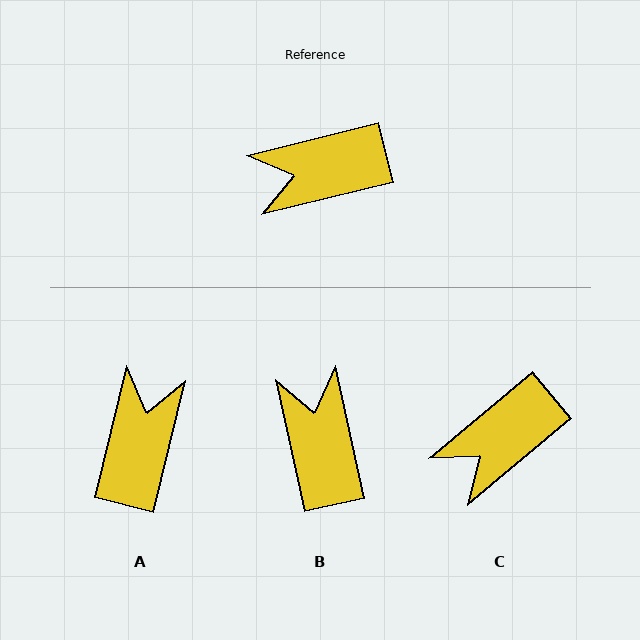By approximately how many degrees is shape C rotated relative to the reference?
Approximately 26 degrees counter-clockwise.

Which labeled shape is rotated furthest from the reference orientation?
A, about 118 degrees away.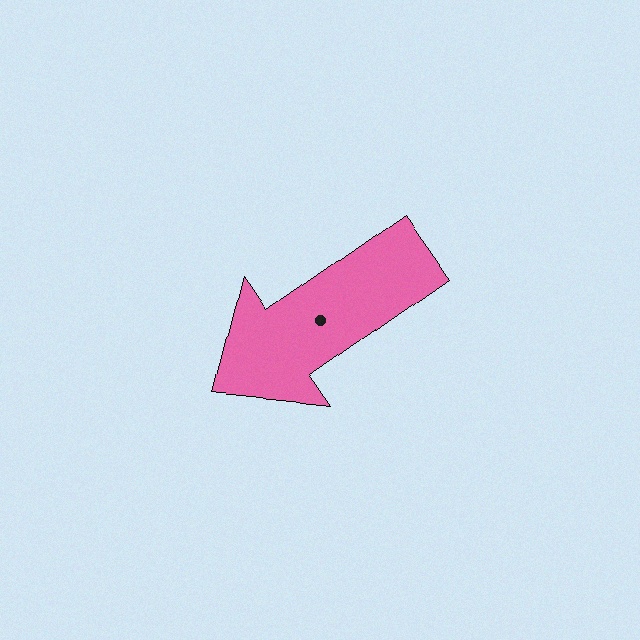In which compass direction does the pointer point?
Southwest.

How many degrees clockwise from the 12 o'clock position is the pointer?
Approximately 235 degrees.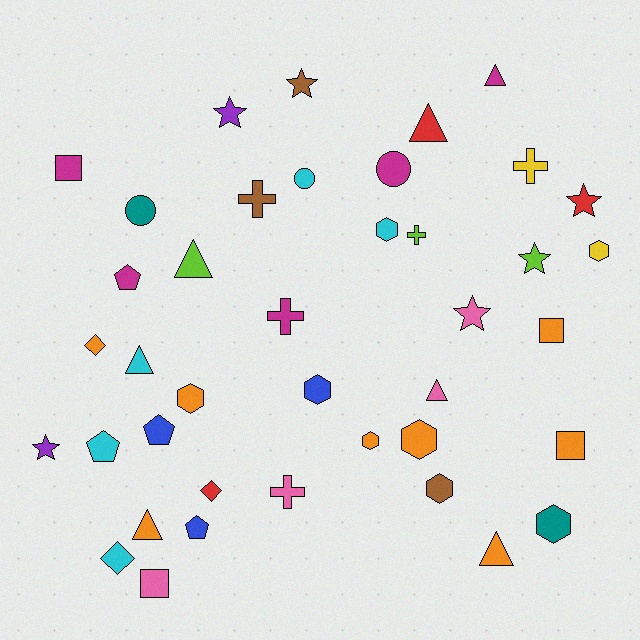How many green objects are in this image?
There are no green objects.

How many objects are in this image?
There are 40 objects.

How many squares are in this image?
There are 4 squares.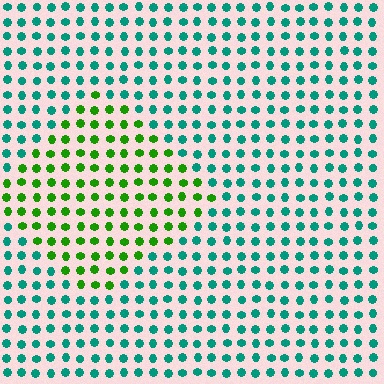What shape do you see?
I see a diamond.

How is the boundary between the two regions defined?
The boundary is defined purely by a slight shift in hue (about 58 degrees). Spacing, size, and orientation are identical on both sides.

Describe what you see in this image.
The image is filled with small teal elements in a uniform arrangement. A diamond-shaped region is visible where the elements are tinted to a slightly different hue, forming a subtle color boundary.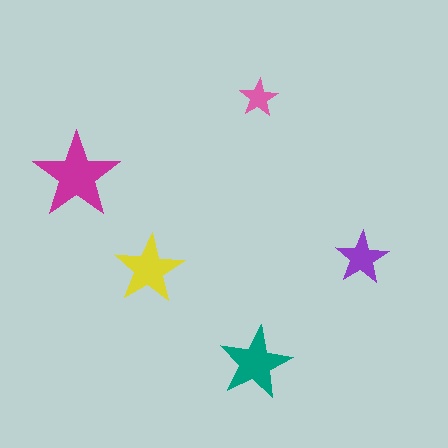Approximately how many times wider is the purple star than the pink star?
About 1.5 times wider.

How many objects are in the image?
There are 5 objects in the image.